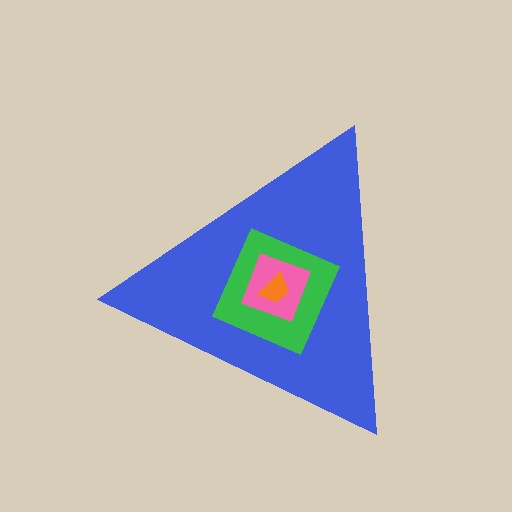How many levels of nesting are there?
4.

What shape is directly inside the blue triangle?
The green square.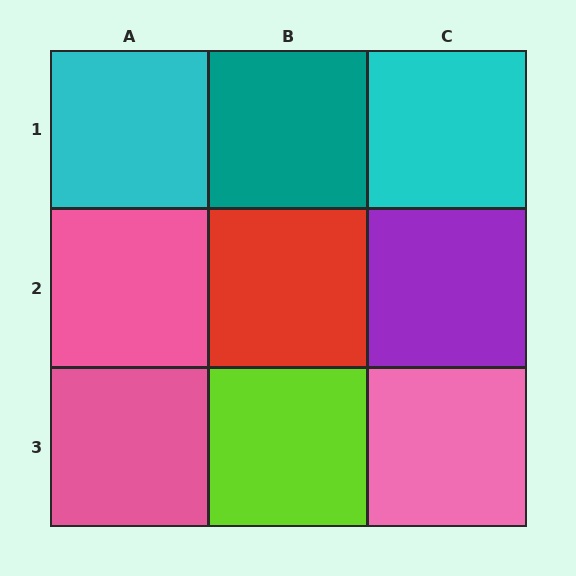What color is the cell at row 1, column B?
Teal.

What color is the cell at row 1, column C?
Cyan.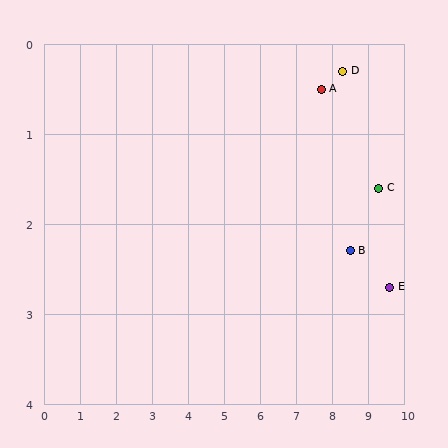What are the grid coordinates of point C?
Point C is at approximately (9.3, 1.6).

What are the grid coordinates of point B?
Point B is at approximately (8.5, 2.3).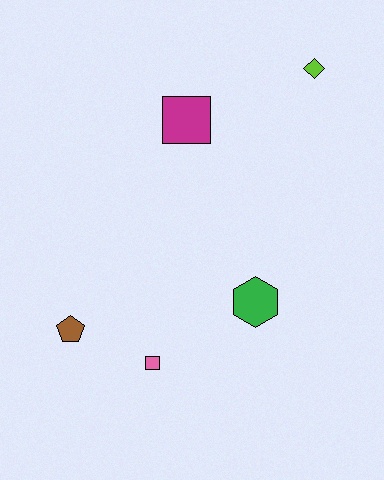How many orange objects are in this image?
There are no orange objects.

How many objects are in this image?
There are 5 objects.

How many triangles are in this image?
There are no triangles.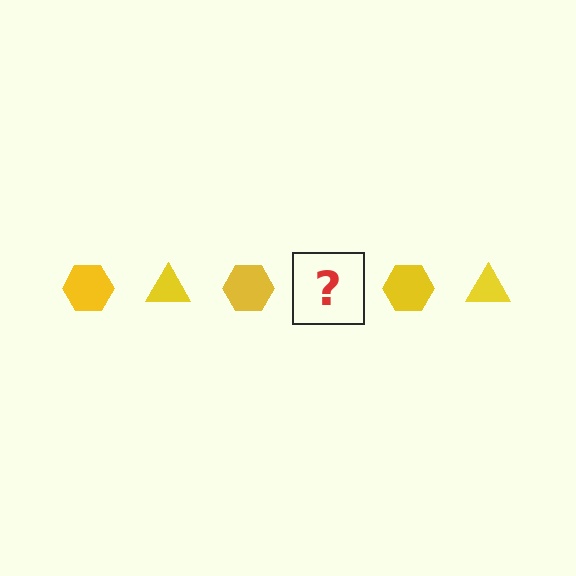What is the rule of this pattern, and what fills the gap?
The rule is that the pattern cycles through hexagon, triangle shapes in yellow. The gap should be filled with a yellow triangle.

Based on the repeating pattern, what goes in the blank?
The blank should be a yellow triangle.